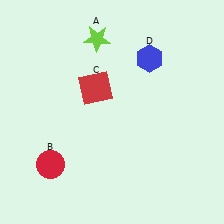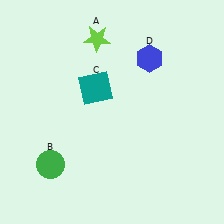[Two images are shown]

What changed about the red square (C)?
In Image 1, C is red. In Image 2, it changed to teal.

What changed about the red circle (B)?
In Image 1, B is red. In Image 2, it changed to green.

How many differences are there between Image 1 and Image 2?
There are 2 differences between the two images.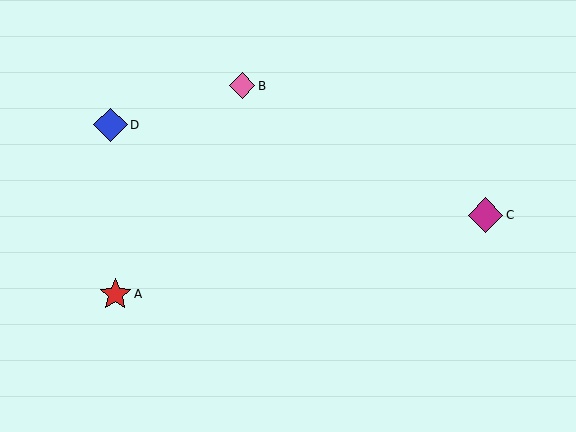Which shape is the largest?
The magenta diamond (labeled C) is the largest.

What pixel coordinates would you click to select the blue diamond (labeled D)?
Click at (110, 125) to select the blue diamond D.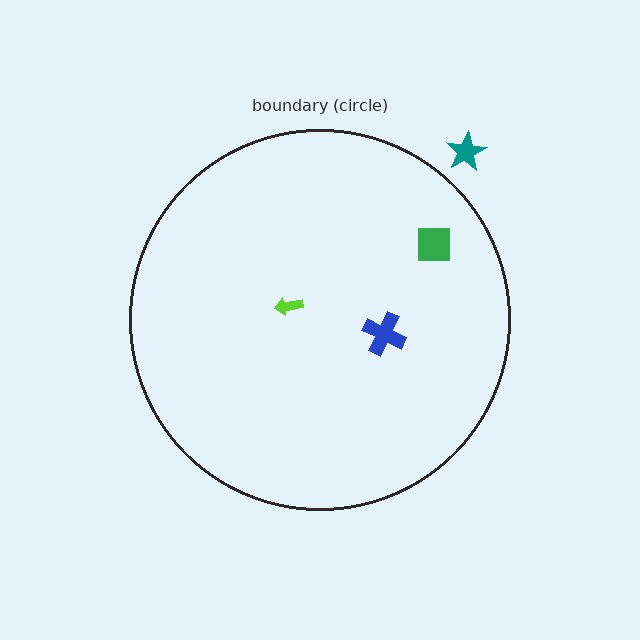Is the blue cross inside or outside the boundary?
Inside.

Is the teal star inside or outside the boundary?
Outside.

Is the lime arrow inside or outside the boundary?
Inside.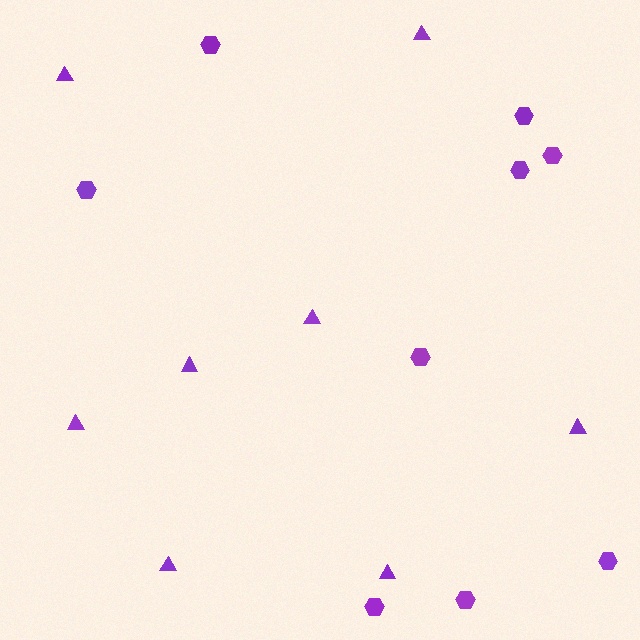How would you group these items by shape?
There are 2 groups: one group of triangles (8) and one group of hexagons (9).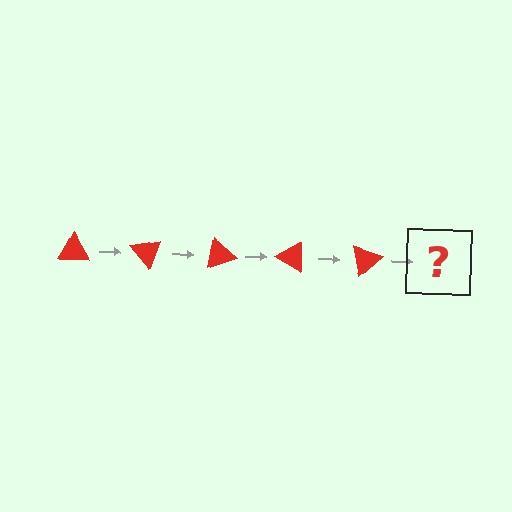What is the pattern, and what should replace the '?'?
The pattern is that the triangle rotates 50 degrees each step. The '?' should be a red triangle rotated 250 degrees.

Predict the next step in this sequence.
The next step is a red triangle rotated 250 degrees.